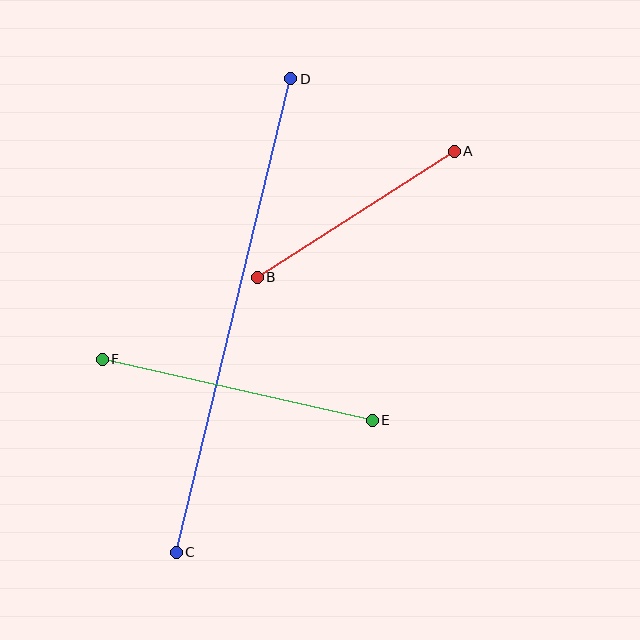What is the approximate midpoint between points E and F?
The midpoint is at approximately (237, 390) pixels.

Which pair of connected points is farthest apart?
Points C and D are farthest apart.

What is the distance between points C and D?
The distance is approximately 488 pixels.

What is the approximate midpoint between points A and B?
The midpoint is at approximately (356, 214) pixels.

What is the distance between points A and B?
The distance is approximately 234 pixels.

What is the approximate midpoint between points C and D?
The midpoint is at approximately (234, 316) pixels.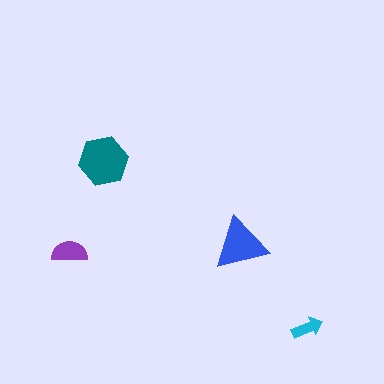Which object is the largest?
The teal hexagon.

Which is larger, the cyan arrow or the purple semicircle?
The purple semicircle.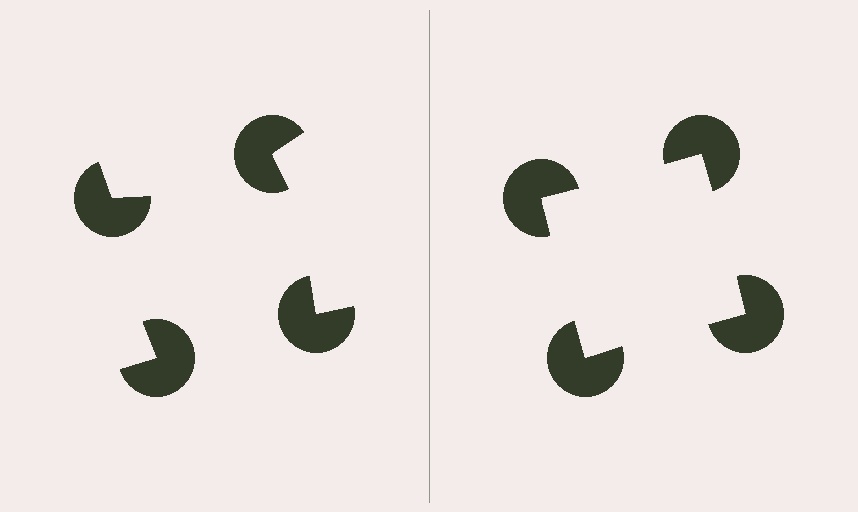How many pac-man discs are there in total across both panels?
8 — 4 on each side.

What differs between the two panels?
The pac-man discs are positioned identically on both sides; only the wedge orientations differ. On the right they align to a square; on the left they are misaligned.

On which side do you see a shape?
An illusory square appears on the right side. On the left side the wedge cuts are rotated, so no coherent shape forms.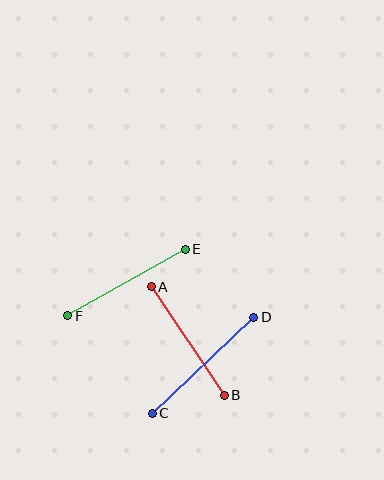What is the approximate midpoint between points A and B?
The midpoint is at approximately (188, 341) pixels.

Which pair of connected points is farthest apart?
Points C and D are farthest apart.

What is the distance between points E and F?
The distance is approximately 135 pixels.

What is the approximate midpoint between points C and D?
The midpoint is at approximately (203, 365) pixels.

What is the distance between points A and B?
The distance is approximately 131 pixels.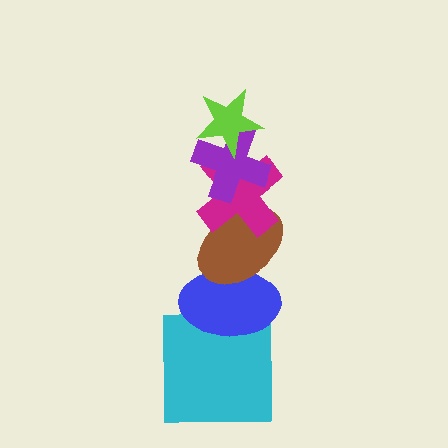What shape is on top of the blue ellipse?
The brown ellipse is on top of the blue ellipse.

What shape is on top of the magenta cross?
The purple cross is on top of the magenta cross.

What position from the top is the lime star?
The lime star is 1st from the top.